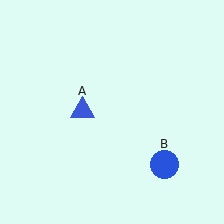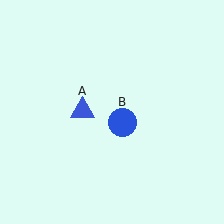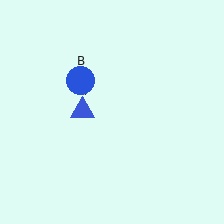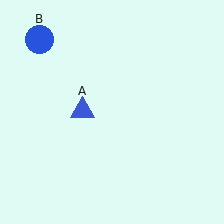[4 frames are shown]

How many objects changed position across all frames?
1 object changed position: blue circle (object B).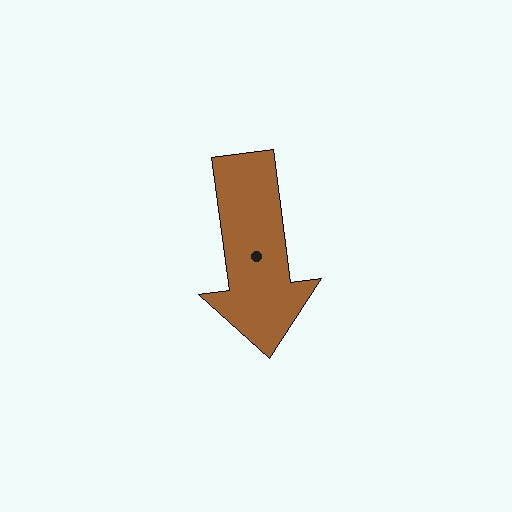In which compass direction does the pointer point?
South.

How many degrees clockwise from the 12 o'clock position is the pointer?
Approximately 173 degrees.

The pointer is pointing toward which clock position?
Roughly 6 o'clock.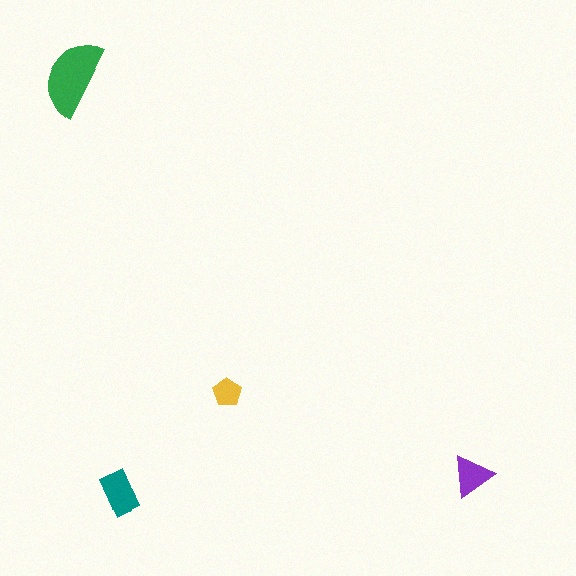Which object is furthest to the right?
The purple triangle is rightmost.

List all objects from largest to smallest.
The green semicircle, the teal rectangle, the purple triangle, the yellow pentagon.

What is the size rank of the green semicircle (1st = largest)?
1st.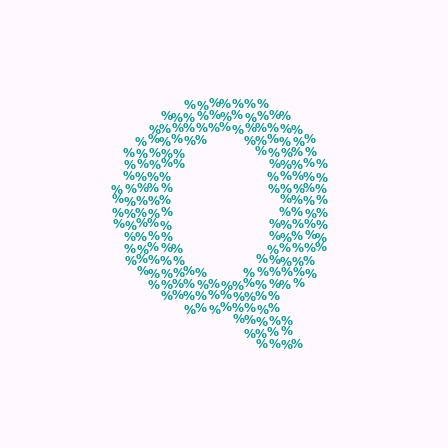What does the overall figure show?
The overall figure shows the letter Q.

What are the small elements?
The small elements are percent signs.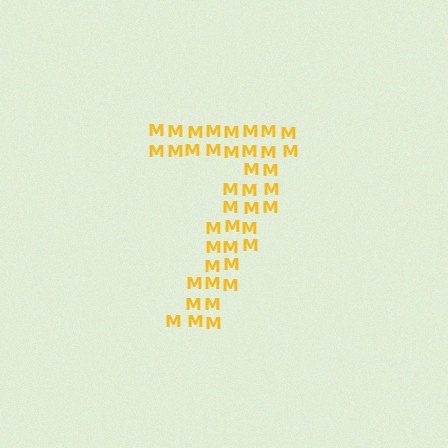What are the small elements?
The small elements are letter M's.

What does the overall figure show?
The overall figure shows the digit 7.